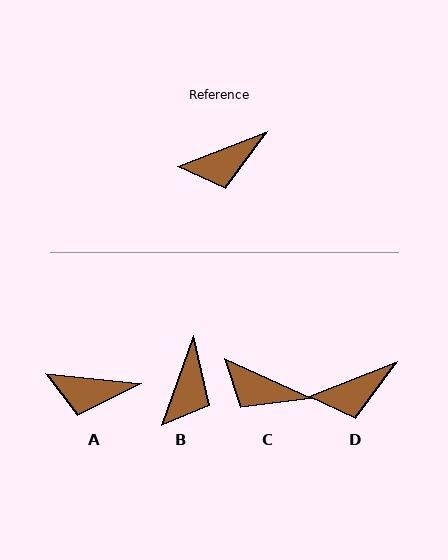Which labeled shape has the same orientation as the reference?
D.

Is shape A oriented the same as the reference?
No, it is off by about 28 degrees.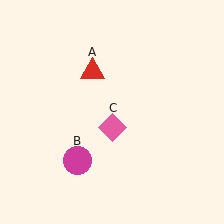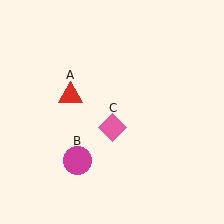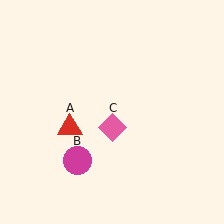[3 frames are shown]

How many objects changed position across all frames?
1 object changed position: red triangle (object A).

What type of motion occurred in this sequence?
The red triangle (object A) rotated counterclockwise around the center of the scene.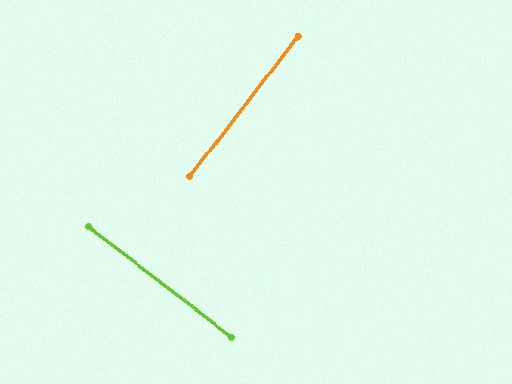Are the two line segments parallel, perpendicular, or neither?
Perpendicular — they meet at approximately 90°.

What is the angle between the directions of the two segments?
Approximately 90 degrees.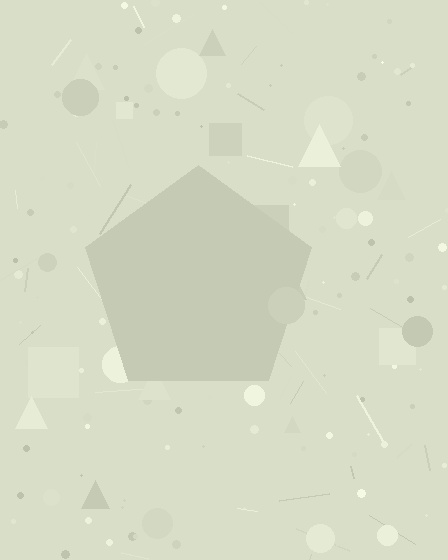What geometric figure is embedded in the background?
A pentagon is embedded in the background.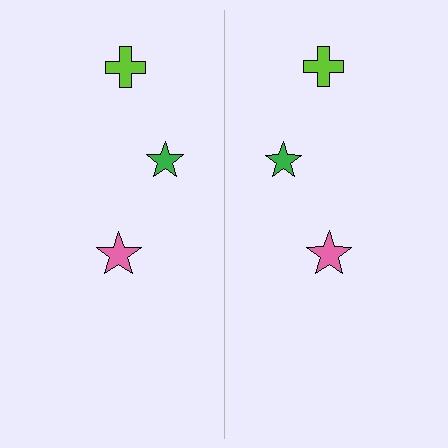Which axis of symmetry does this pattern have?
The pattern has a vertical axis of symmetry running through the center of the image.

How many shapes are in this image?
There are 6 shapes in this image.